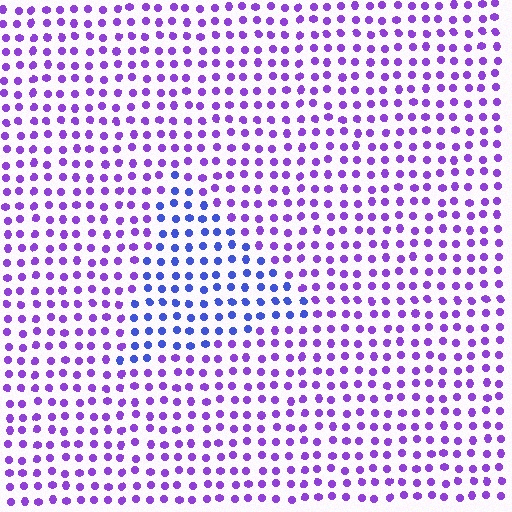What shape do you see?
I see a triangle.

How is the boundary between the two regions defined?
The boundary is defined purely by a slight shift in hue (about 40 degrees). Spacing, size, and orientation are identical on both sides.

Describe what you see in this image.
The image is filled with small purple elements in a uniform arrangement. A triangle-shaped region is visible where the elements are tinted to a slightly different hue, forming a subtle color boundary.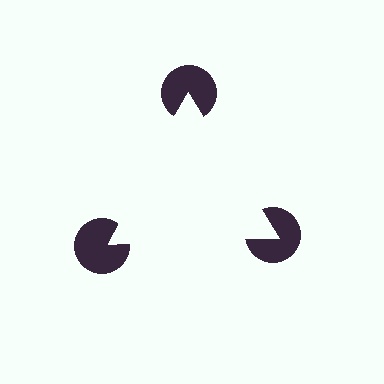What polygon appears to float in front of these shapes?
An illusory triangle — its edges are inferred from the aligned wedge cuts in the pac-man discs, not physically drawn.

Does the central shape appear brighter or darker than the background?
It typically appears slightly brighter than the background, even though no actual brightness change is drawn.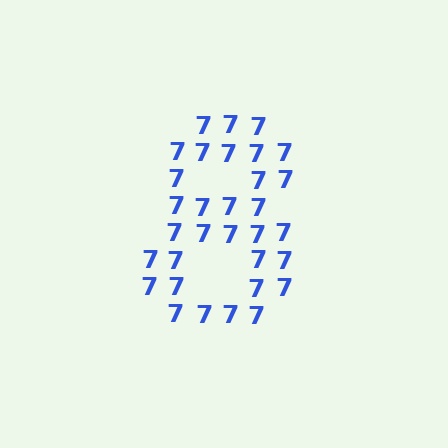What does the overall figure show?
The overall figure shows the digit 8.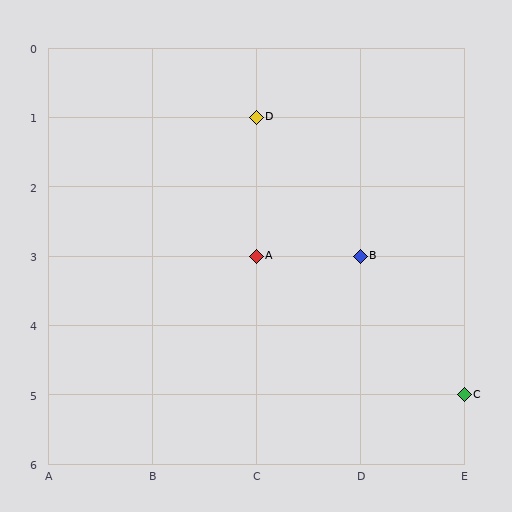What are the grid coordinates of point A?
Point A is at grid coordinates (C, 3).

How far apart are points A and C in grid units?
Points A and C are 2 columns and 2 rows apart (about 2.8 grid units diagonally).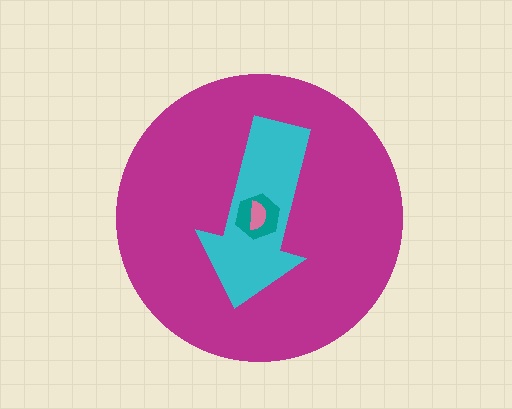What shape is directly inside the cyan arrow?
The teal hexagon.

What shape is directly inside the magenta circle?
The cyan arrow.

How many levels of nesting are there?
4.